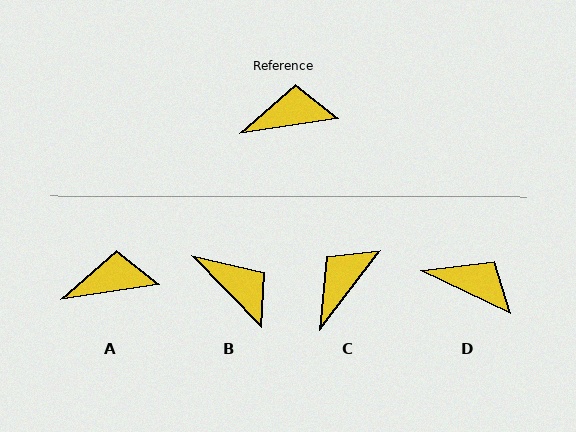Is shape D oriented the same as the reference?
No, it is off by about 34 degrees.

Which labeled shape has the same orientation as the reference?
A.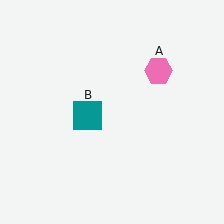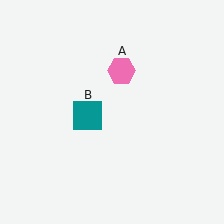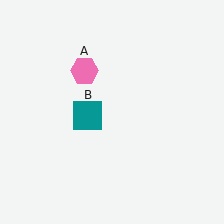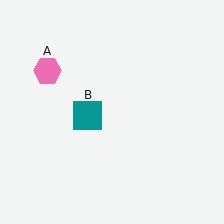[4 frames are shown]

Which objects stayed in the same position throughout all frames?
Teal square (object B) remained stationary.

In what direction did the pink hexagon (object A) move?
The pink hexagon (object A) moved left.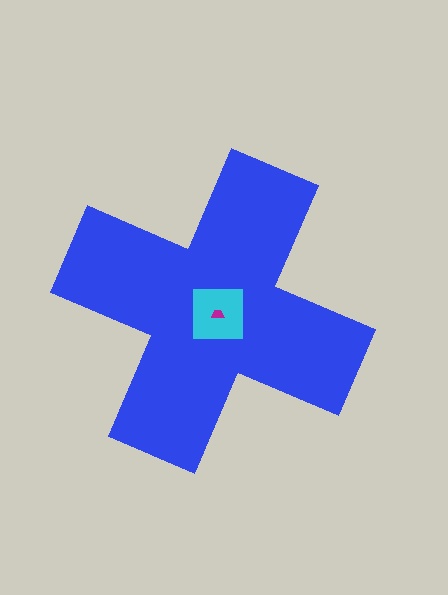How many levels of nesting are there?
3.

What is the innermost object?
The magenta trapezoid.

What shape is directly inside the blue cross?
The cyan square.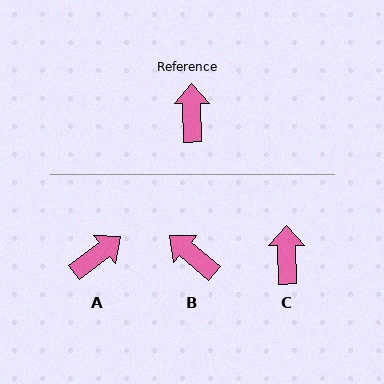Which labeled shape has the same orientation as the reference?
C.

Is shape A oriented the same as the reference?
No, it is off by about 54 degrees.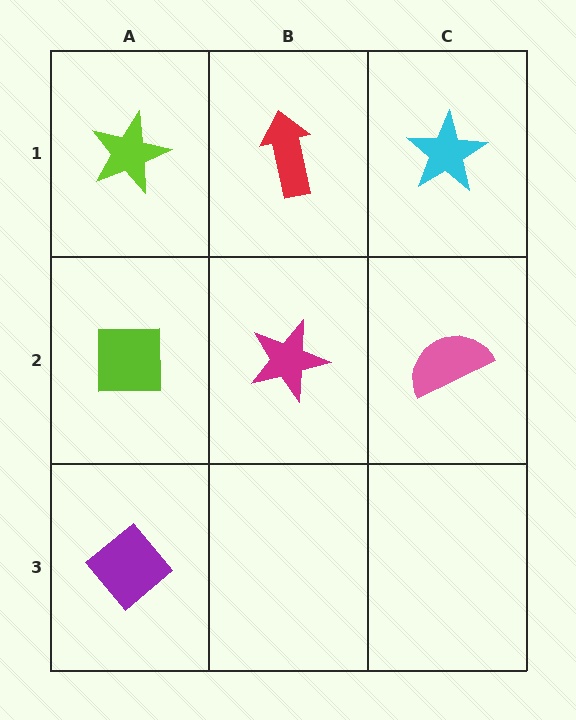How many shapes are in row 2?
3 shapes.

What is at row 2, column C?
A pink semicircle.